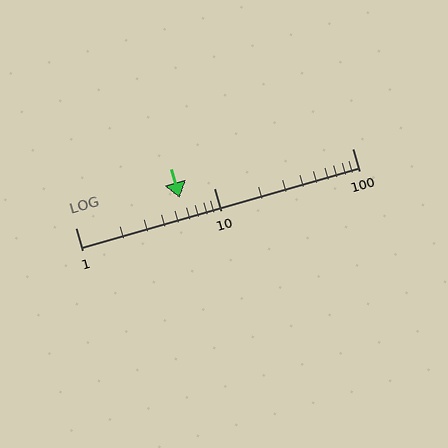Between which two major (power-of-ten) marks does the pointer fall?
The pointer is between 1 and 10.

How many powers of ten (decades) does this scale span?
The scale spans 2 decades, from 1 to 100.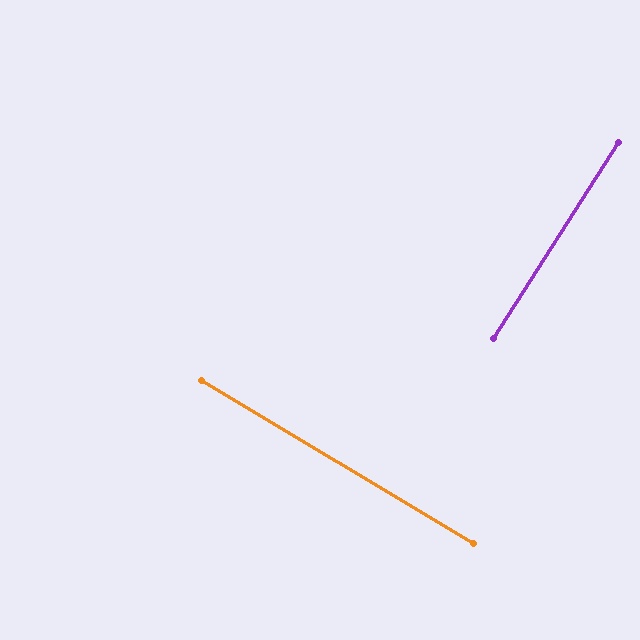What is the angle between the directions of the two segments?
Approximately 88 degrees.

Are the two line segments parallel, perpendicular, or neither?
Perpendicular — they meet at approximately 88°.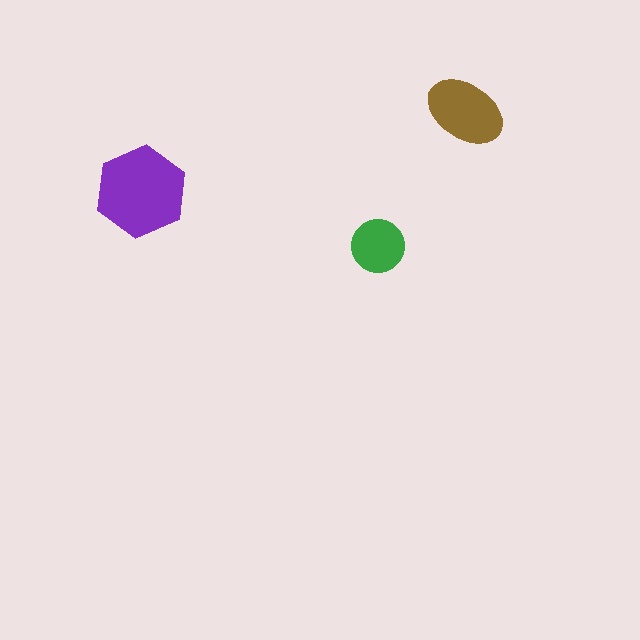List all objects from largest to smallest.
The purple hexagon, the brown ellipse, the green circle.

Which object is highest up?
The brown ellipse is topmost.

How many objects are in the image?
There are 3 objects in the image.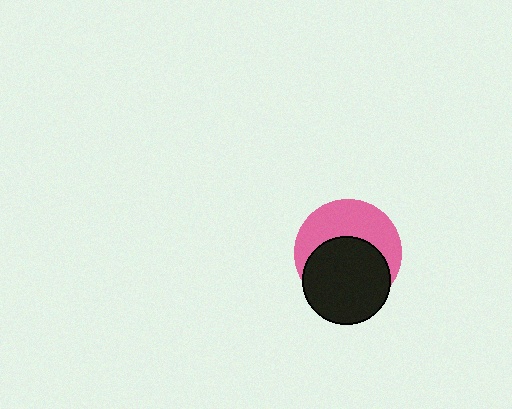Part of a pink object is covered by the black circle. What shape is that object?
It is a circle.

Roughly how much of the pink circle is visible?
About half of it is visible (roughly 47%).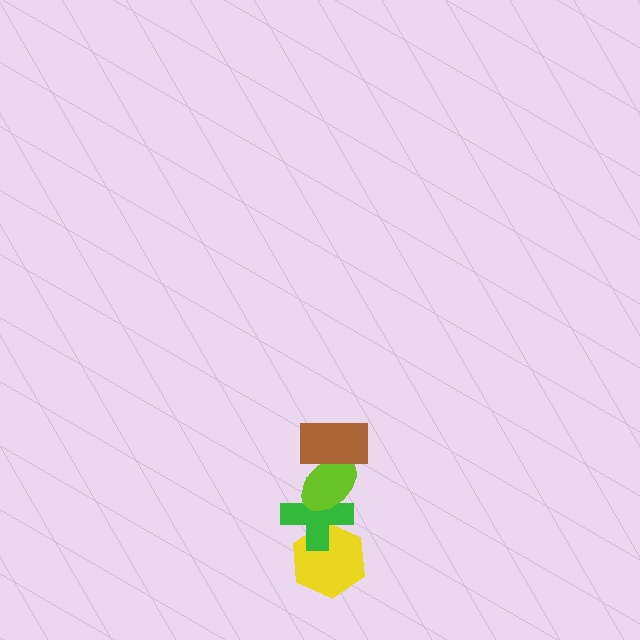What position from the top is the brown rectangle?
The brown rectangle is 1st from the top.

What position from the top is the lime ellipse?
The lime ellipse is 2nd from the top.